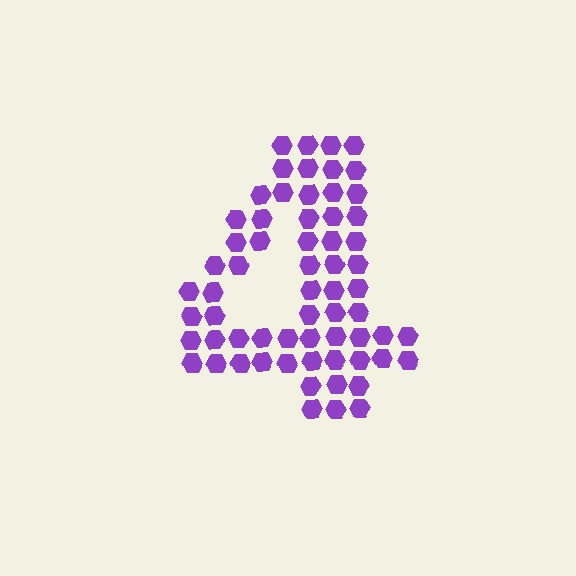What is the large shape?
The large shape is the digit 4.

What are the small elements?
The small elements are hexagons.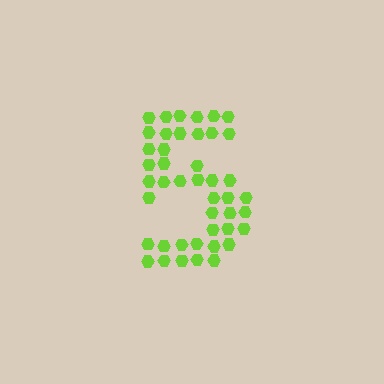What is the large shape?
The large shape is the digit 5.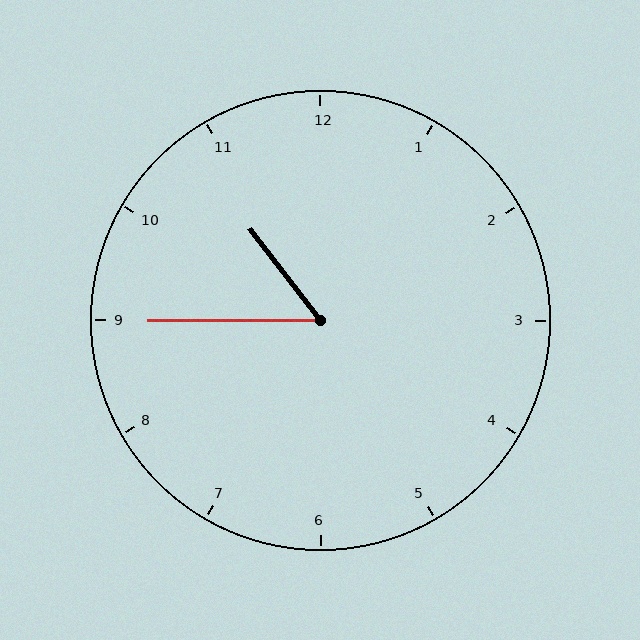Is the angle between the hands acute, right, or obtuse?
It is acute.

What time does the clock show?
10:45.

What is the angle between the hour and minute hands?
Approximately 52 degrees.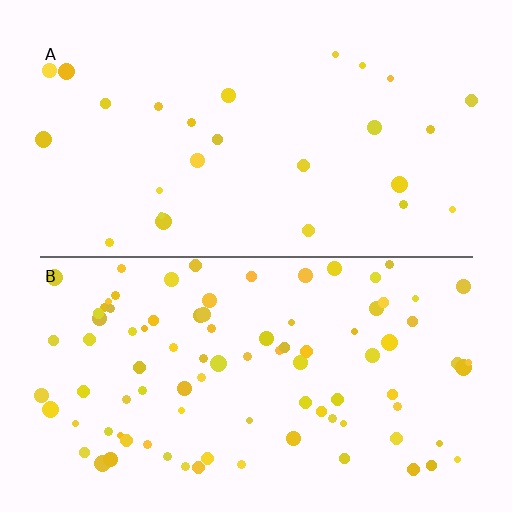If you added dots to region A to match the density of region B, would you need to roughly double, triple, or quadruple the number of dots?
Approximately triple.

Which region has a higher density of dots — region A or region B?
B (the bottom).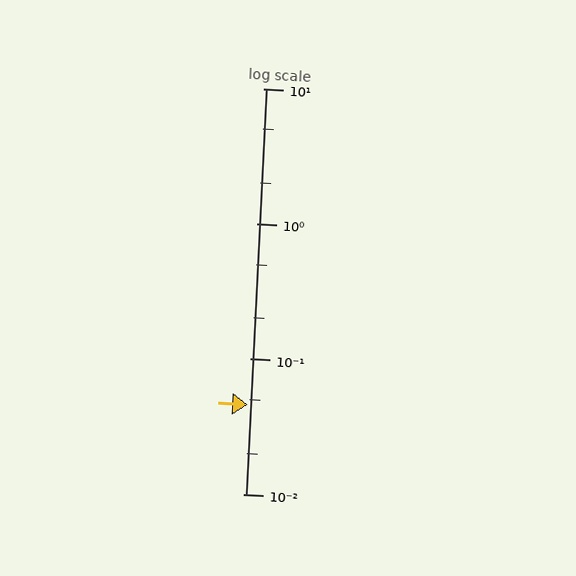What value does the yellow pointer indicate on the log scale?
The pointer indicates approximately 0.046.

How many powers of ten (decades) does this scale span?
The scale spans 3 decades, from 0.01 to 10.